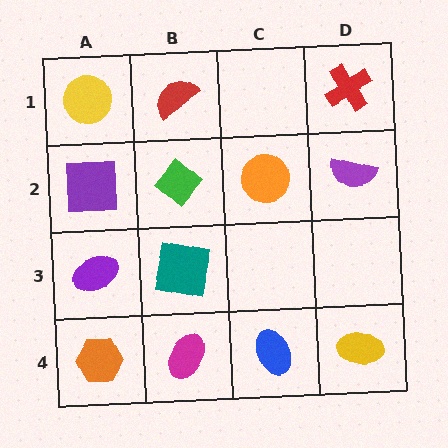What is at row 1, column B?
A red semicircle.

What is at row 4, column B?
A magenta ellipse.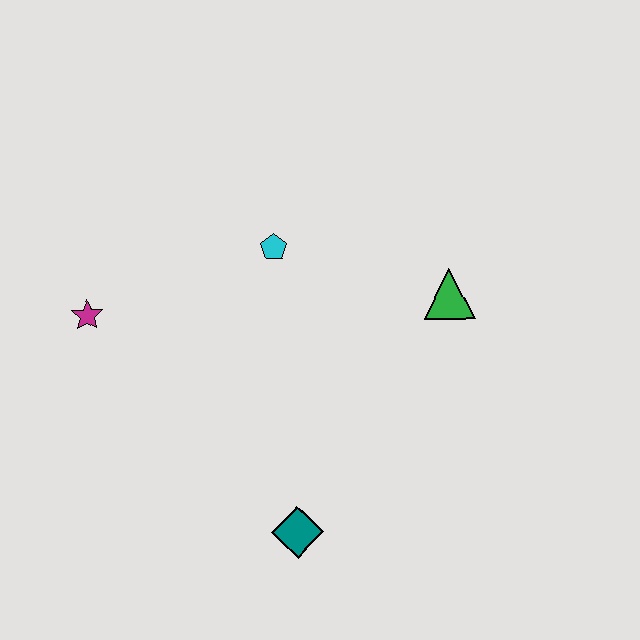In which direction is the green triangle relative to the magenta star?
The green triangle is to the right of the magenta star.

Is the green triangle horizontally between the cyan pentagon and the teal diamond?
No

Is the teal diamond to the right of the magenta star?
Yes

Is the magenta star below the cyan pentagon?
Yes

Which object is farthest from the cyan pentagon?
The teal diamond is farthest from the cyan pentagon.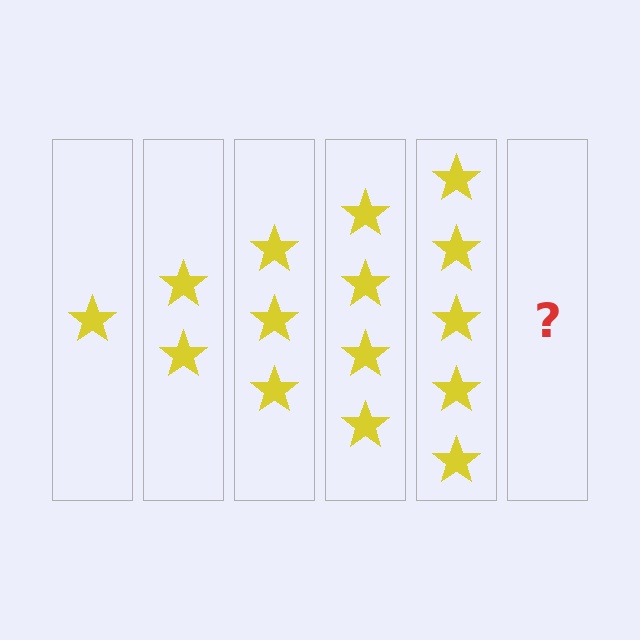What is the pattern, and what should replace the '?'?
The pattern is that each step adds one more star. The '?' should be 6 stars.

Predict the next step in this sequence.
The next step is 6 stars.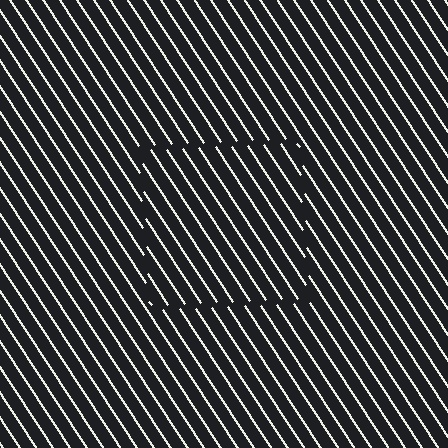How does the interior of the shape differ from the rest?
The interior of the shape contains the same grating, shifted by half a period — the contour is defined by the phase discontinuity where line-ends from the inner and outer gratings abut.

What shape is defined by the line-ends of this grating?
An illusory square. The interior of the shape contains the same grating, shifted by half a period — the contour is defined by the phase discontinuity where line-ends from the inner and outer gratings abut.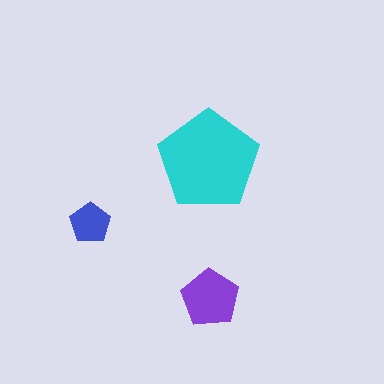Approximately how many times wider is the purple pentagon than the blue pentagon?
About 1.5 times wider.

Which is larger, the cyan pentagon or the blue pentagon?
The cyan one.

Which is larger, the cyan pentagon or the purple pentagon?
The cyan one.